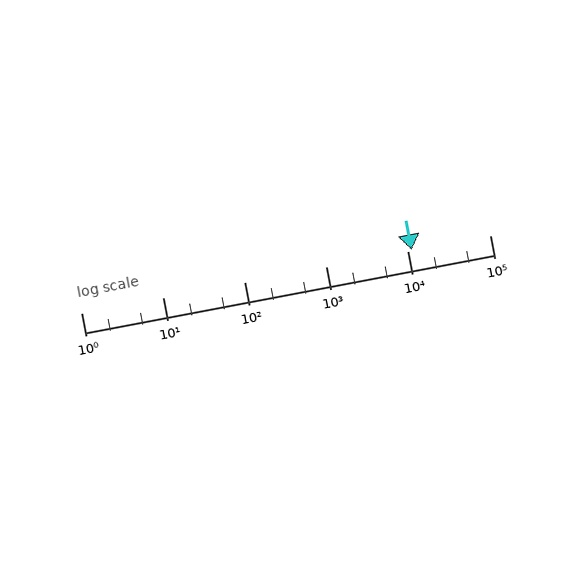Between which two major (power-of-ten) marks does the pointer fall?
The pointer is between 10000 and 100000.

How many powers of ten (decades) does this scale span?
The scale spans 5 decades, from 1 to 100000.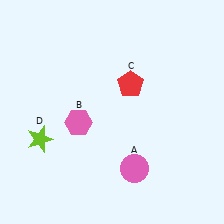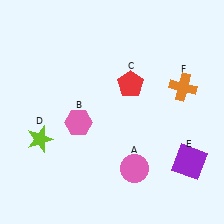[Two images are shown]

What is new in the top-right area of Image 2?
An orange cross (F) was added in the top-right area of Image 2.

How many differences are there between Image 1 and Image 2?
There are 2 differences between the two images.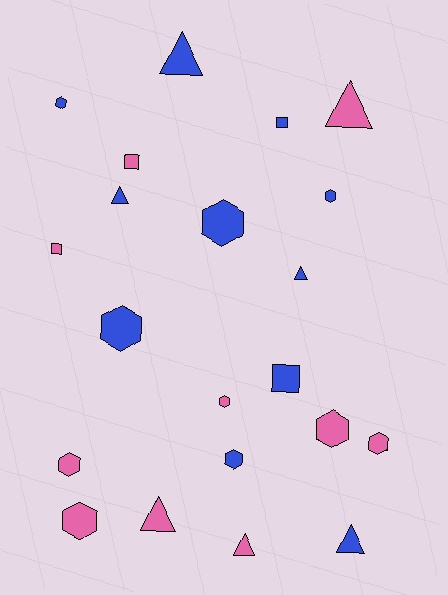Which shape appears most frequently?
Hexagon, with 10 objects.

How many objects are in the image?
There are 21 objects.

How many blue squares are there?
There are 2 blue squares.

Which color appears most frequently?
Blue, with 11 objects.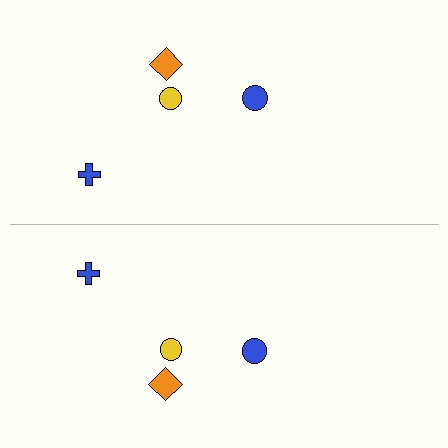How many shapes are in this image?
There are 8 shapes in this image.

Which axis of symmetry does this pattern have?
The pattern has a horizontal axis of symmetry running through the center of the image.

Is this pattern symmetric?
Yes, this pattern has bilateral (reflection) symmetry.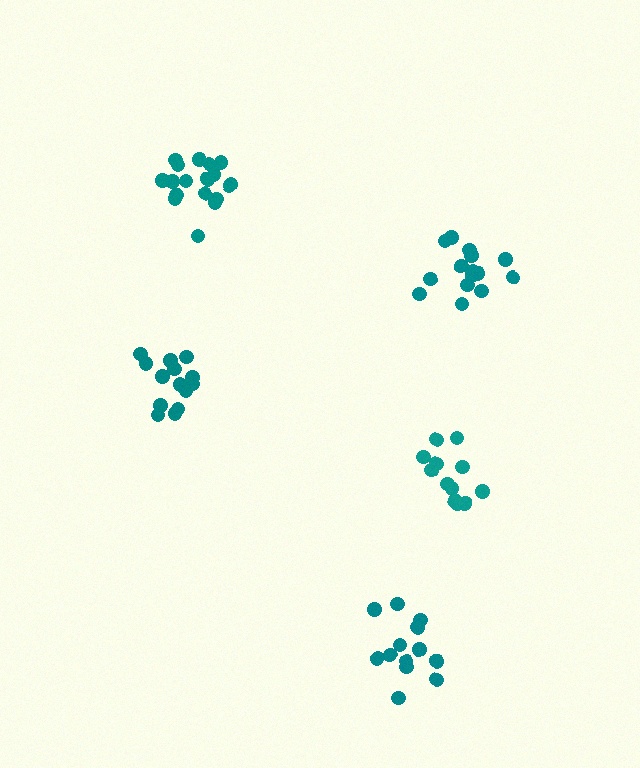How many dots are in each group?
Group 1: 13 dots, Group 2: 18 dots, Group 3: 14 dots, Group 4: 14 dots, Group 5: 15 dots (74 total).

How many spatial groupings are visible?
There are 5 spatial groupings.